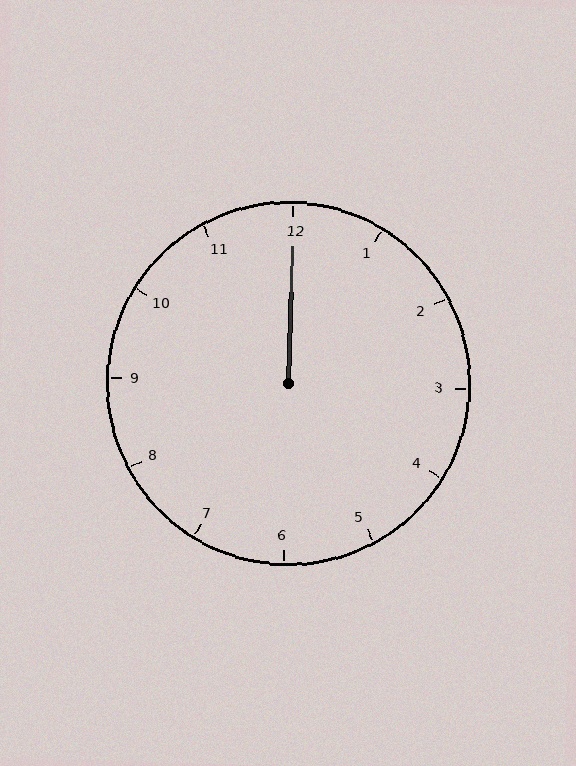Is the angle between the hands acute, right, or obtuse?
It is acute.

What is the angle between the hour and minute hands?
Approximately 0 degrees.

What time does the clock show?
12:00.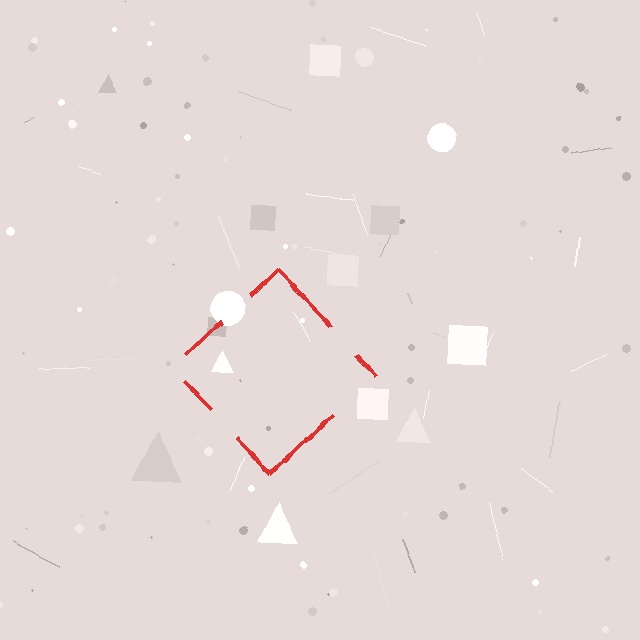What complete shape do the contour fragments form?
The contour fragments form a diamond.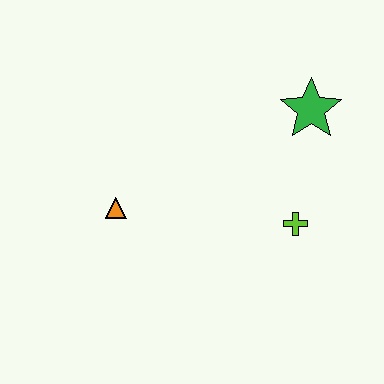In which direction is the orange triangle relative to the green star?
The orange triangle is to the left of the green star.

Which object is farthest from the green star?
The orange triangle is farthest from the green star.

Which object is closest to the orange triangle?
The lime cross is closest to the orange triangle.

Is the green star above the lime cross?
Yes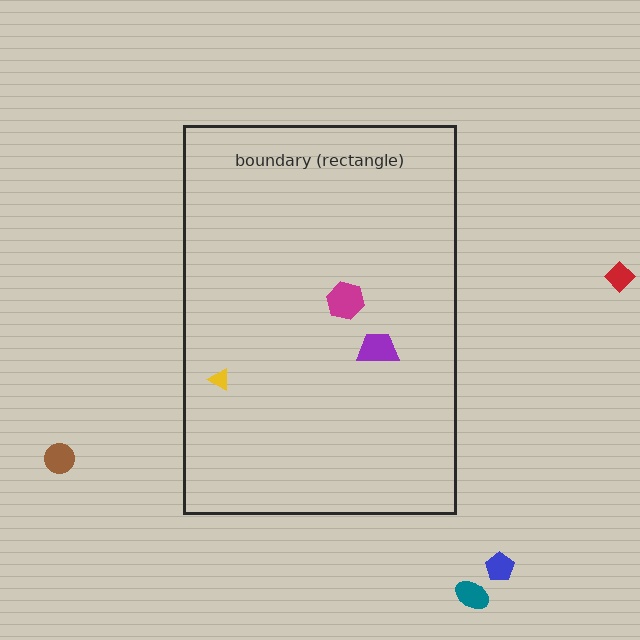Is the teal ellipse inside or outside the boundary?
Outside.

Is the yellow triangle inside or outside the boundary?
Inside.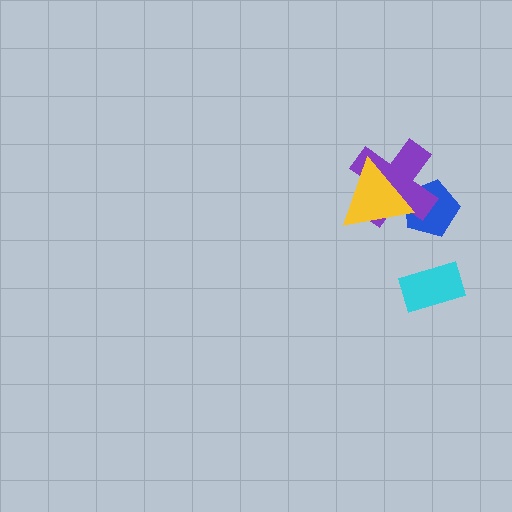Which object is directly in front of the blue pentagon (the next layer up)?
The purple cross is directly in front of the blue pentagon.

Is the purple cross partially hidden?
Yes, it is partially covered by another shape.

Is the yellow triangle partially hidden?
No, no other shape covers it.